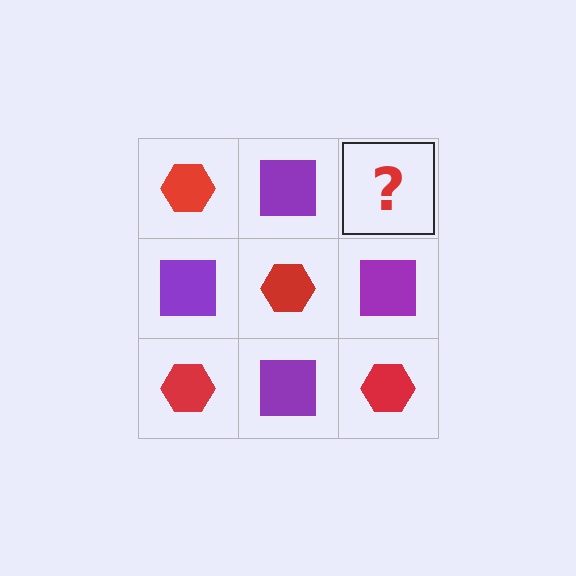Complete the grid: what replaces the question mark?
The question mark should be replaced with a red hexagon.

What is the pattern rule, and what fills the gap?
The rule is that it alternates red hexagon and purple square in a checkerboard pattern. The gap should be filled with a red hexagon.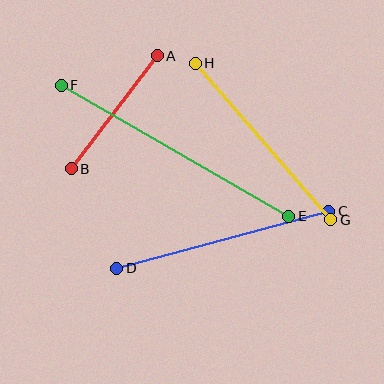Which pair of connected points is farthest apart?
Points E and F are farthest apart.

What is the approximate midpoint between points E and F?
The midpoint is at approximately (175, 151) pixels.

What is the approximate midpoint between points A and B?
The midpoint is at approximately (114, 112) pixels.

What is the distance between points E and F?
The distance is approximately 262 pixels.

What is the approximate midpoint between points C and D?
The midpoint is at approximately (223, 240) pixels.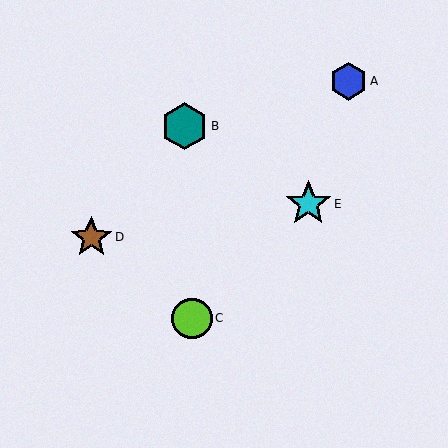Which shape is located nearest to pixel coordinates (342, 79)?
The blue hexagon (labeled A) at (349, 81) is nearest to that location.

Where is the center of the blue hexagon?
The center of the blue hexagon is at (349, 81).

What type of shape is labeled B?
Shape B is a teal hexagon.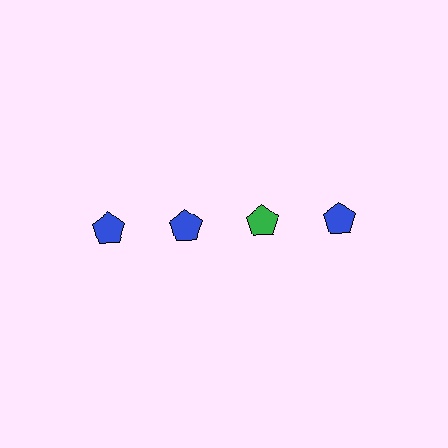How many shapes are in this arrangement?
There are 4 shapes arranged in a grid pattern.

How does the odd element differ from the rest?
It has a different color: green instead of blue.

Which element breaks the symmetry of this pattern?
The green pentagon in the top row, center column breaks the symmetry. All other shapes are blue pentagons.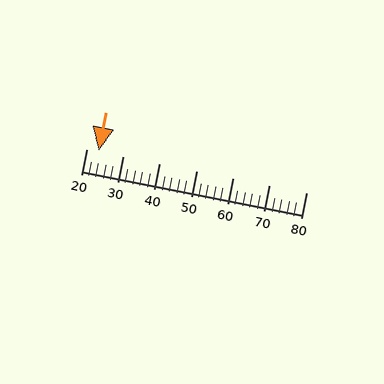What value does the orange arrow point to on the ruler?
The orange arrow points to approximately 23.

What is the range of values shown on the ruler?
The ruler shows values from 20 to 80.